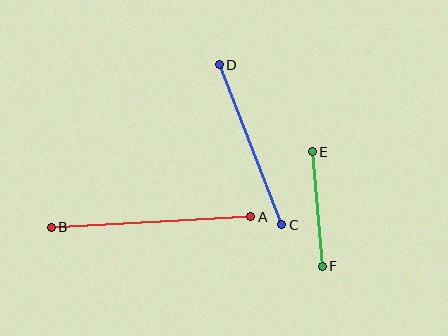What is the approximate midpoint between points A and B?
The midpoint is at approximately (151, 222) pixels.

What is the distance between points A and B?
The distance is approximately 200 pixels.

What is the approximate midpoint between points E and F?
The midpoint is at approximately (317, 209) pixels.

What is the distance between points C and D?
The distance is approximately 172 pixels.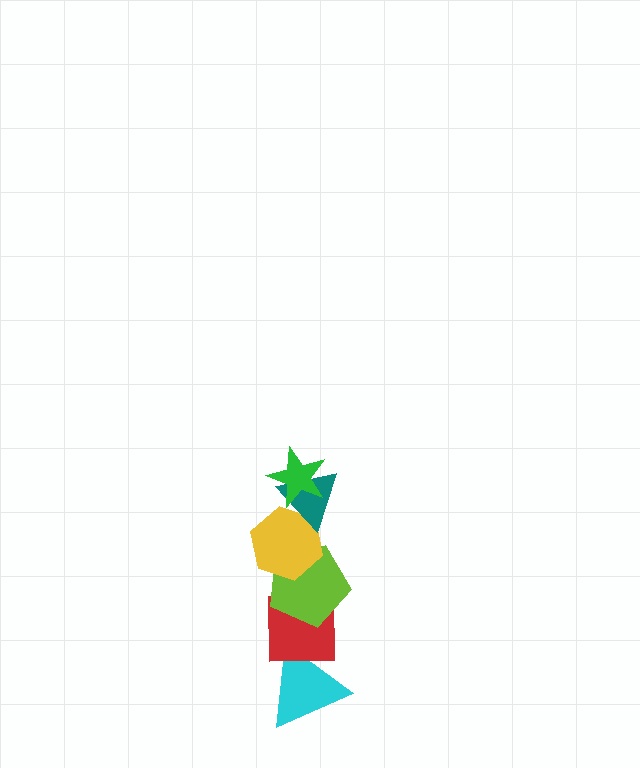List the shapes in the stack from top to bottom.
From top to bottom: the green star, the teal triangle, the yellow hexagon, the lime pentagon, the red square, the cyan triangle.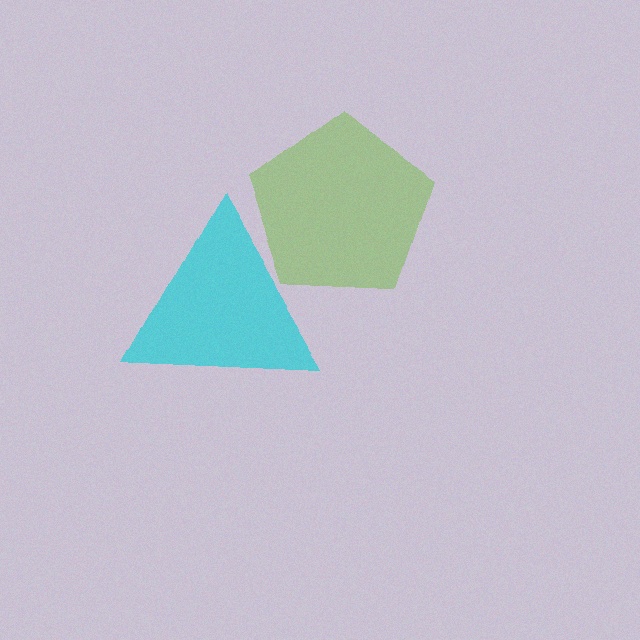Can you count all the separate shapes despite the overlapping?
Yes, there are 2 separate shapes.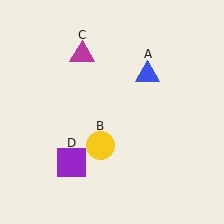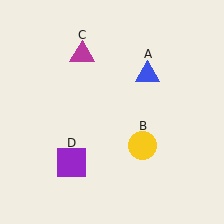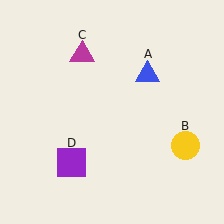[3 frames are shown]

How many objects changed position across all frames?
1 object changed position: yellow circle (object B).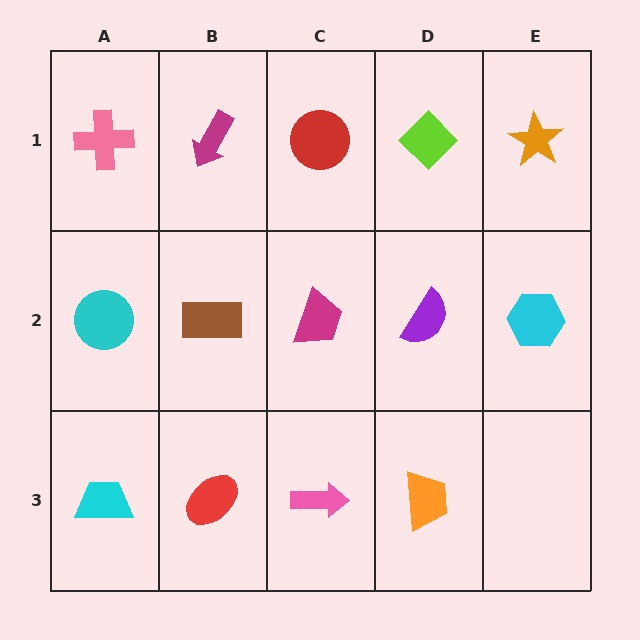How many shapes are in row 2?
5 shapes.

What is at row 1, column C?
A red circle.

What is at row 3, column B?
A red ellipse.